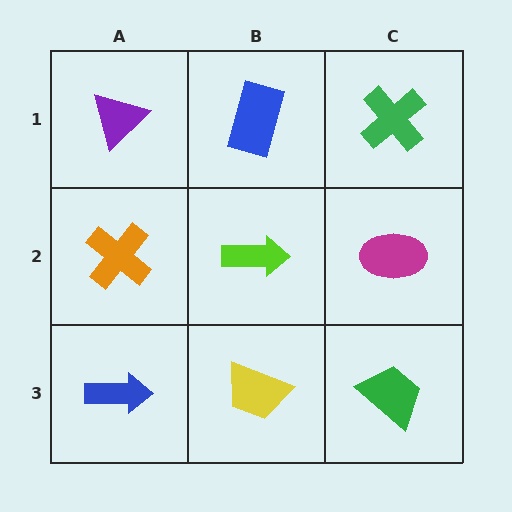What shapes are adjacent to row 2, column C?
A green cross (row 1, column C), a green trapezoid (row 3, column C), a lime arrow (row 2, column B).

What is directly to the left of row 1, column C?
A blue rectangle.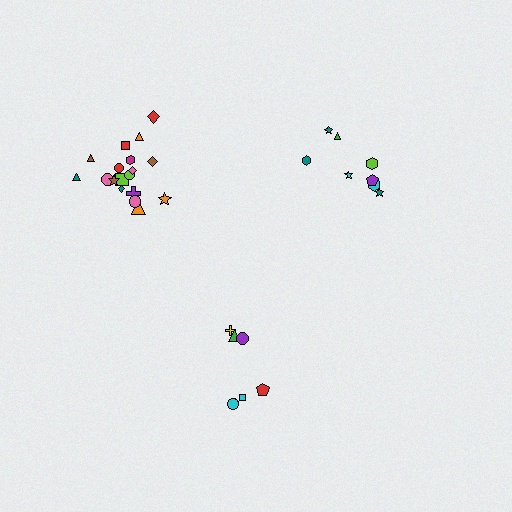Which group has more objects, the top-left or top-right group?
The top-left group.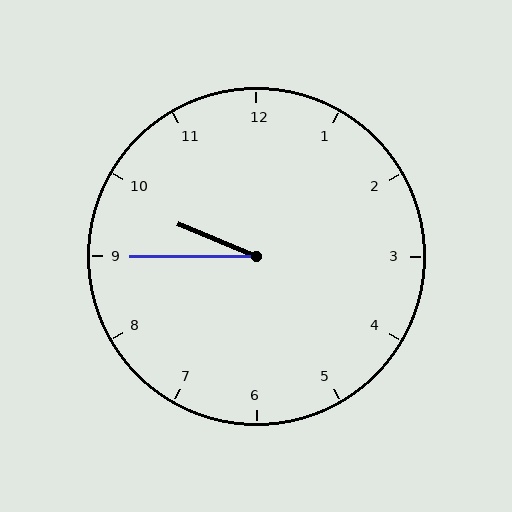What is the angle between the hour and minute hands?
Approximately 22 degrees.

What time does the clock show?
9:45.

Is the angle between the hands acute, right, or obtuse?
It is acute.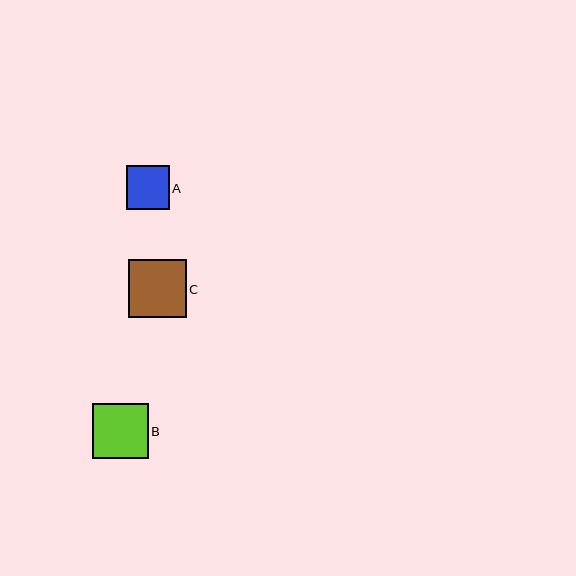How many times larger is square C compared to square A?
Square C is approximately 1.3 times the size of square A.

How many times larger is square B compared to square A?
Square B is approximately 1.3 times the size of square A.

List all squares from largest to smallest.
From largest to smallest: C, B, A.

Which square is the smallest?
Square A is the smallest with a size of approximately 43 pixels.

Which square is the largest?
Square C is the largest with a size of approximately 58 pixels.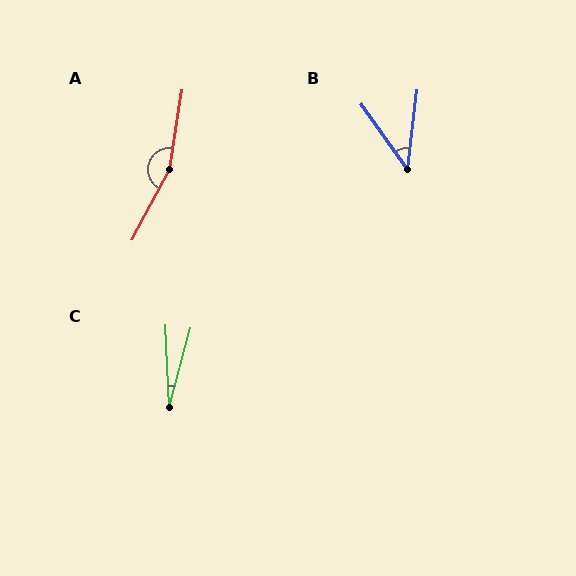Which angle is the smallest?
C, at approximately 17 degrees.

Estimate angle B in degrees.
Approximately 42 degrees.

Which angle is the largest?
A, at approximately 161 degrees.